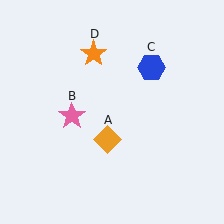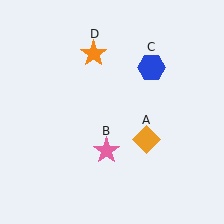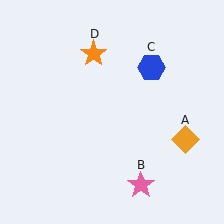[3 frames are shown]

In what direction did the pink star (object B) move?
The pink star (object B) moved down and to the right.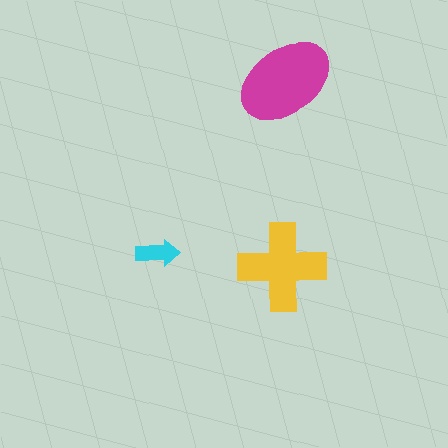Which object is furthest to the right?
The magenta ellipse is rightmost.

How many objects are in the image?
There are 3 objects in the image.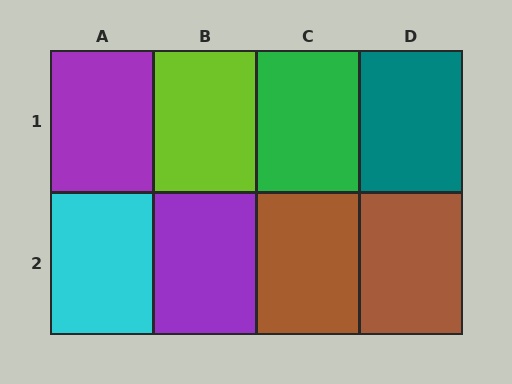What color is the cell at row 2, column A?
Cyan.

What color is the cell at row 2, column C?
Brown.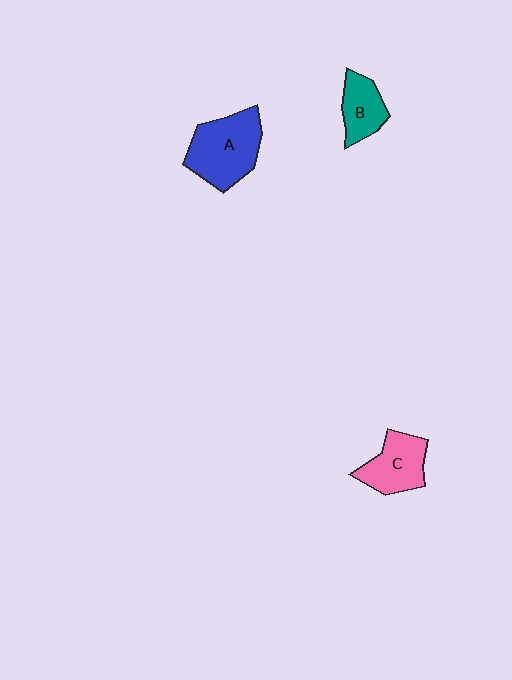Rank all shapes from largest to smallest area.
From largest to smallest: A (blue), C (pink), B (teal).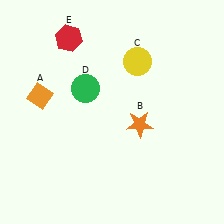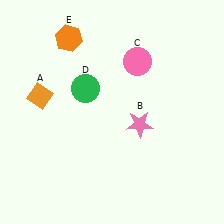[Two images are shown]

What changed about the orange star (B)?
In Image 1, B is orange. In Image 2, it changed to pink.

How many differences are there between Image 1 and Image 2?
There are 3 differences between the two images.